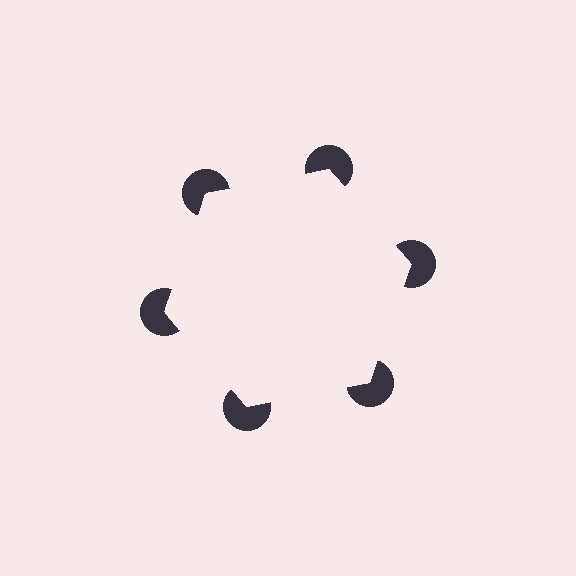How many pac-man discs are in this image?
There are 6 — one at each vertex of the illusory hexagon.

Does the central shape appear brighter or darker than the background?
It typically appears slightly brighter than the background, even though no actual brightness change is drawn.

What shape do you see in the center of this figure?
An illusory hexagon — its edges are inferred from the aligned wedge cuts in the pac-man discs, not physically drawn.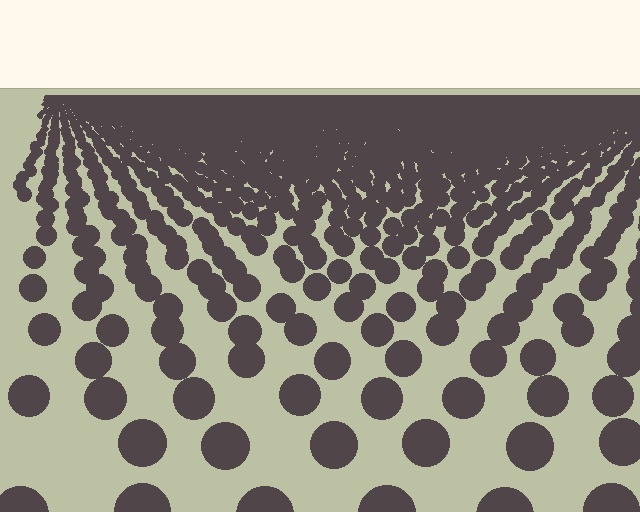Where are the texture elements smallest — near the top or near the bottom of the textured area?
Near the top.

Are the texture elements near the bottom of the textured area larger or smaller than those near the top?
Larger. Near the bottom, elements are closer to the viewer and appear at a bigger on-screen size.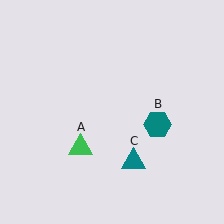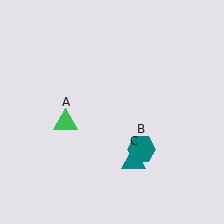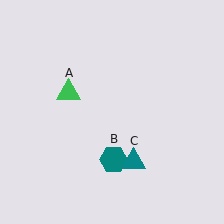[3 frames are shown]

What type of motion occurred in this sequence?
The green triangle (object A), teal hexagon (object B) rotated clockwise around the center of the scene.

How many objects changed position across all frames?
2 objects changed position: green triangle (object A), teal hexagon (object B).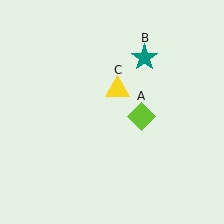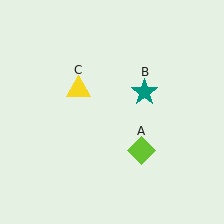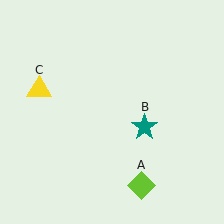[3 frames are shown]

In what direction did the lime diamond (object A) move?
The lime diamond (object A) moved down.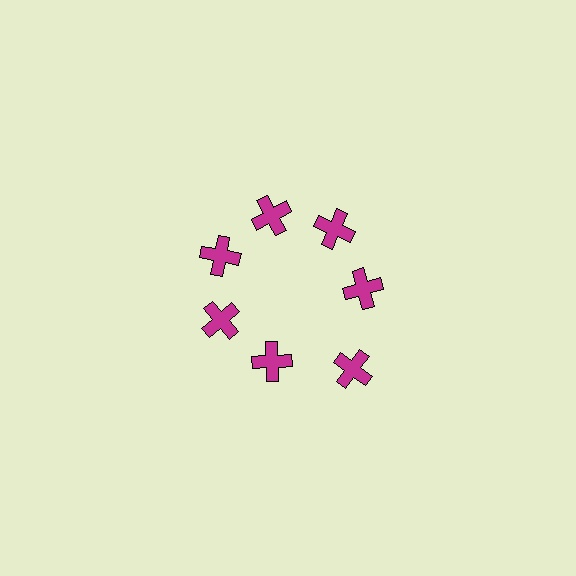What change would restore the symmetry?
The symmetry would be restored by moving it inward, back onto the ring so that all 7 crosses sit at equal angles and equal distance from the center.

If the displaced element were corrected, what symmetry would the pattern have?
It would have 7-fold rotational symmetry — the pattern would map onto itself every 51 degrees.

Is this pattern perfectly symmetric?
No. The 7 magenta crosses are arranged in a ring, but one element near the 5 o'clock position is pushed outward from the center, breaking the 7-fold rotational symmetry.